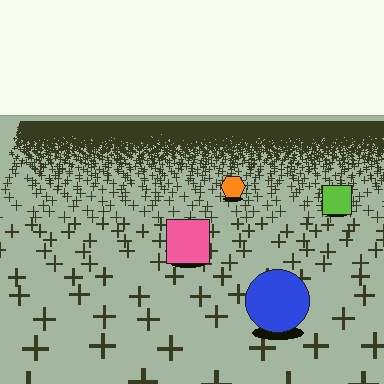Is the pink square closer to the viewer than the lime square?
Yes. The pink square is closer — you can tell from the texture gradient: the ground texture is coarser near it.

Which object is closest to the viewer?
The blue circle is closest. The texture marks near it are larger and more spread out.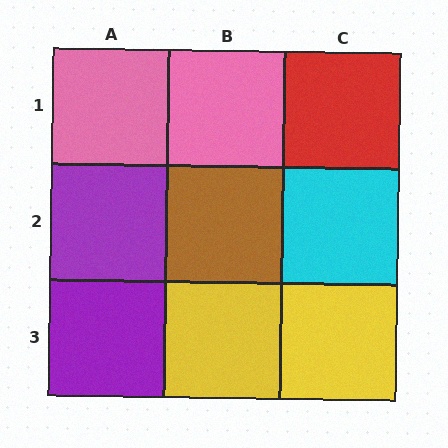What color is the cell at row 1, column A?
Pink.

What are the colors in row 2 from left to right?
Purple, brown, cyan.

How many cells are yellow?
2 cells are yellow.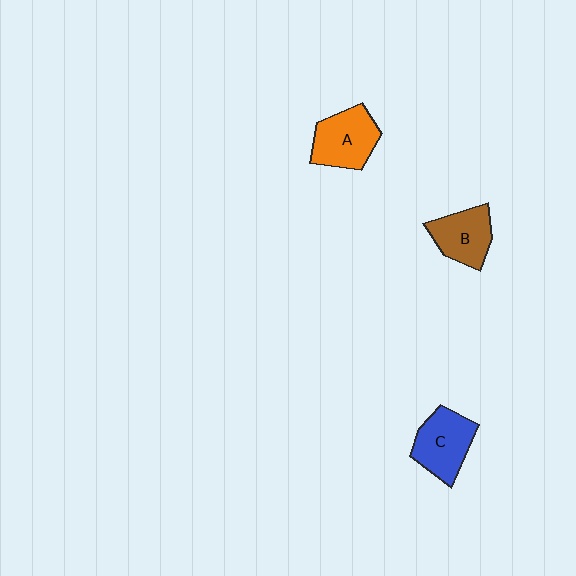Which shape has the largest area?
Shape A (orange).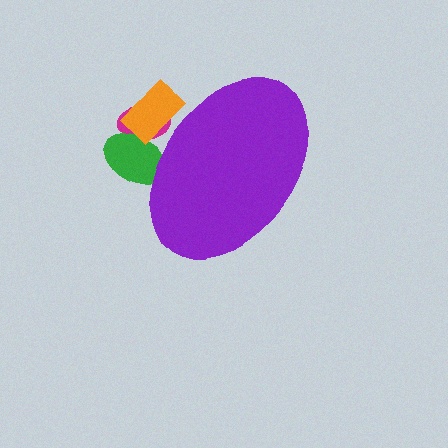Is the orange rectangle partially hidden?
Yes, the orange rectangle is partially hidden behind the purple ellipse.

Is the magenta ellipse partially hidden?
Yes, the magenta ellipse is partially hidden behind the purple ellipse.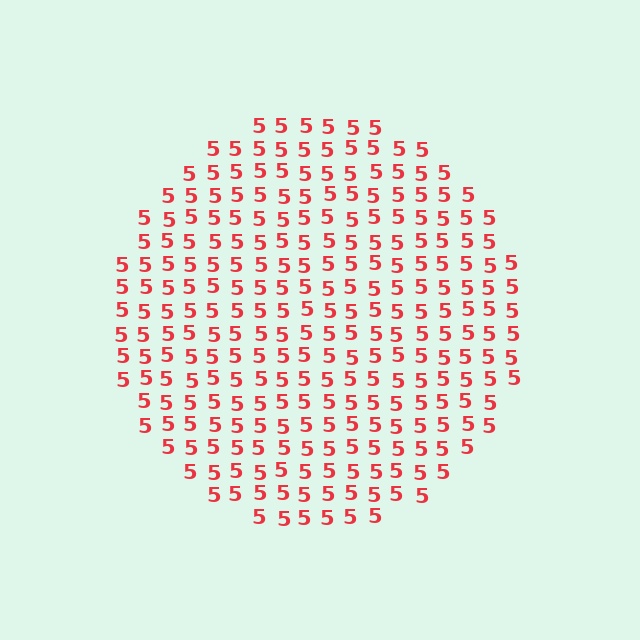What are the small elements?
The small elements are digit 5's.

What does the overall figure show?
The overall figure shows a circle.